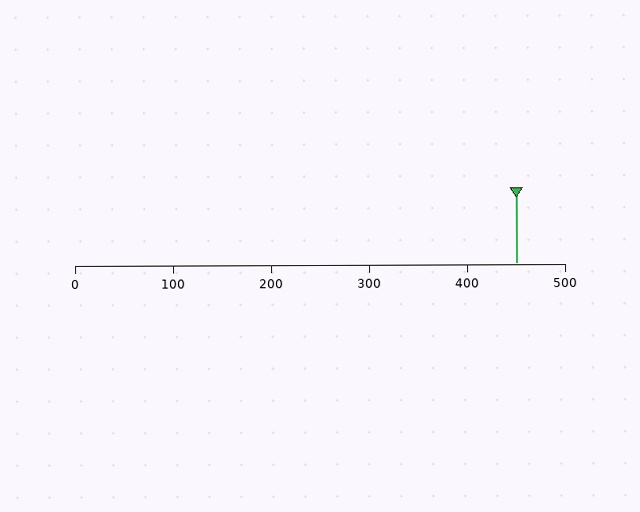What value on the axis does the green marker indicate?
The marker indicates approximately 450.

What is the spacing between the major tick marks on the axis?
The major ticks are spaced 100 apart.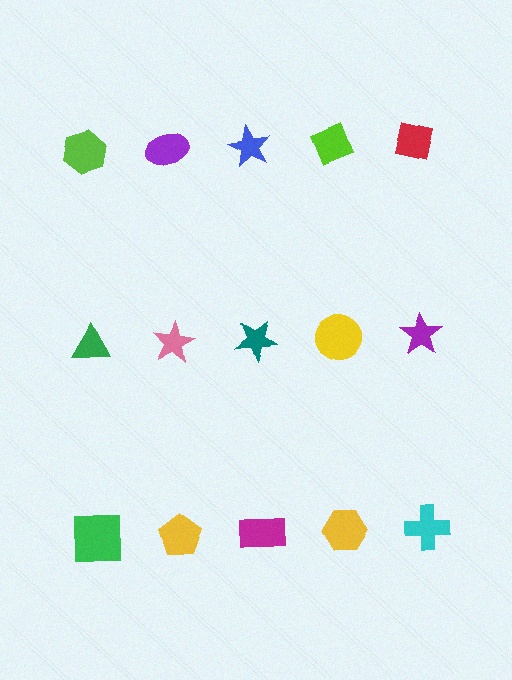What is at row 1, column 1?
A lime hexagon.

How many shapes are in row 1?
5 shapes.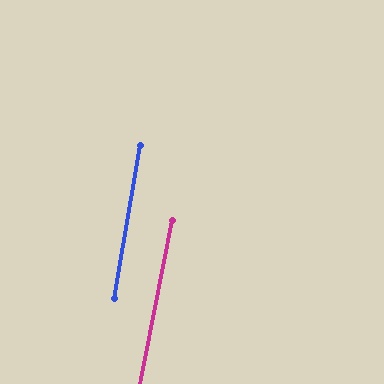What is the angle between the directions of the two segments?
Approximately 1 degree.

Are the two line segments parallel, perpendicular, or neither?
Parallel — their directions differ by only 1.3°.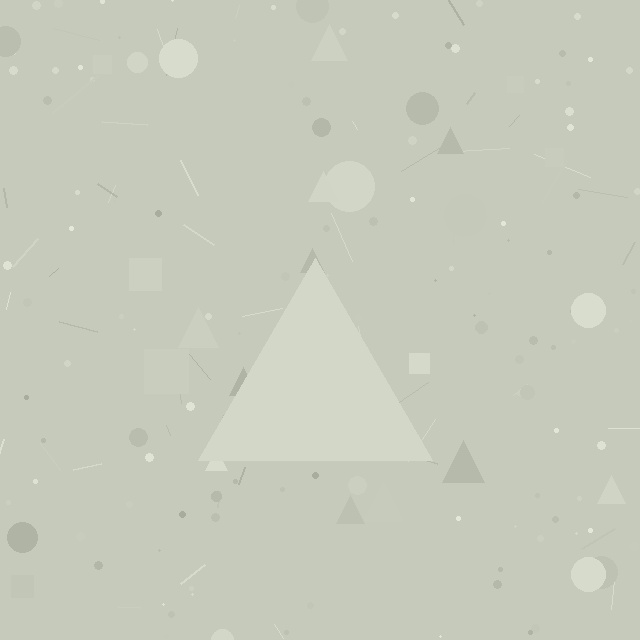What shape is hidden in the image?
A triangle is hidden in the image.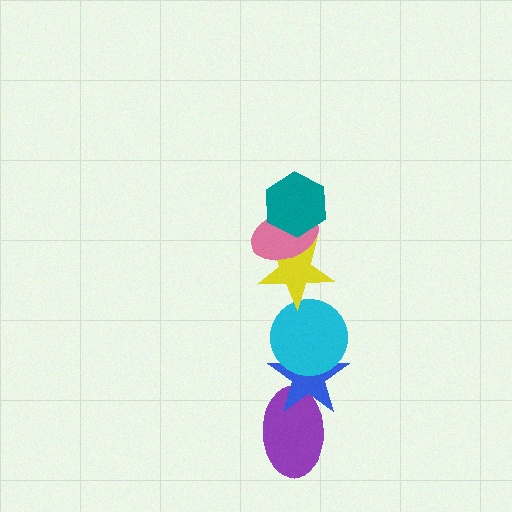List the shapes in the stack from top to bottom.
From top to bottom: the teal hexagon, the pink ellipse, the yellow star, the cyan circle, the blue star, the purple ellipse.